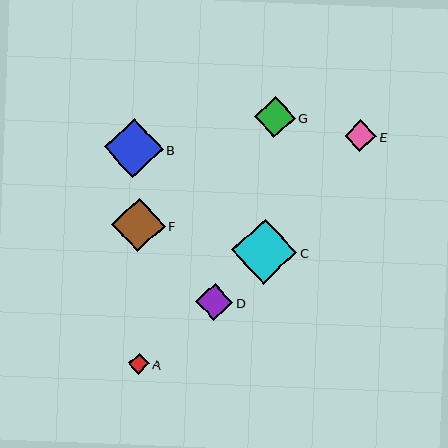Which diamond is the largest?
Diamond C is the largest with a size of approximately 66 pixels.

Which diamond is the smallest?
Diamond A is the smallest with a size of approximately 21 pixels.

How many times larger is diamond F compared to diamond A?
Diamond F is approximately 2.6 times the size of diamond A.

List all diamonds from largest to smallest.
From largest to smallest: C, B, F, G, D, E, A.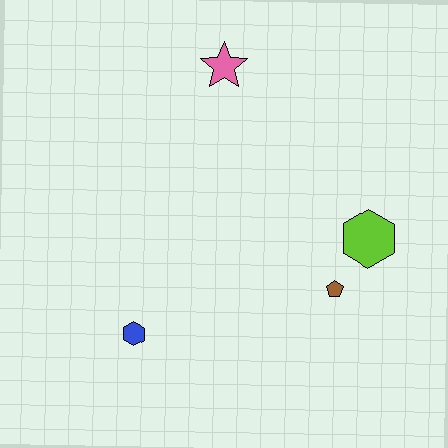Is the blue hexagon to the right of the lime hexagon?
No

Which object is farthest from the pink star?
The blue hexagon is farthest from the pink star.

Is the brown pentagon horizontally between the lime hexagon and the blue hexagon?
Yes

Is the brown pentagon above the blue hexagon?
Yes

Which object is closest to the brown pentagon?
The lime hexagon is closest to the brown pentagon.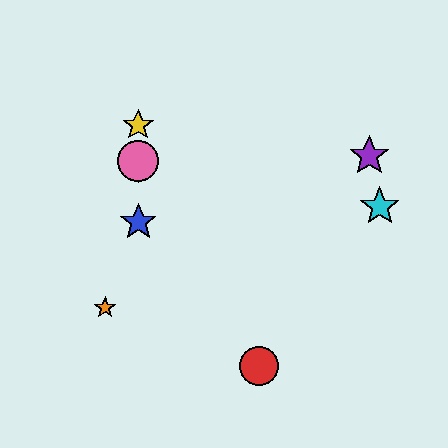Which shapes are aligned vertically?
The blue star, the green hexagon, the yellow star, the pink circle are aligned vertically.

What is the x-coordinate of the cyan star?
The cyan star is at x≈380.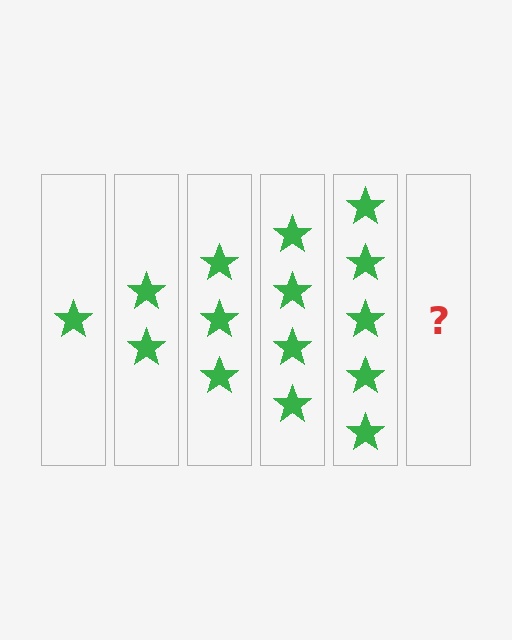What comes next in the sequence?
The next element should be 6 stars.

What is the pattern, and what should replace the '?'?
The pattern is that each step adds one more star. The '?' should be 6 stars.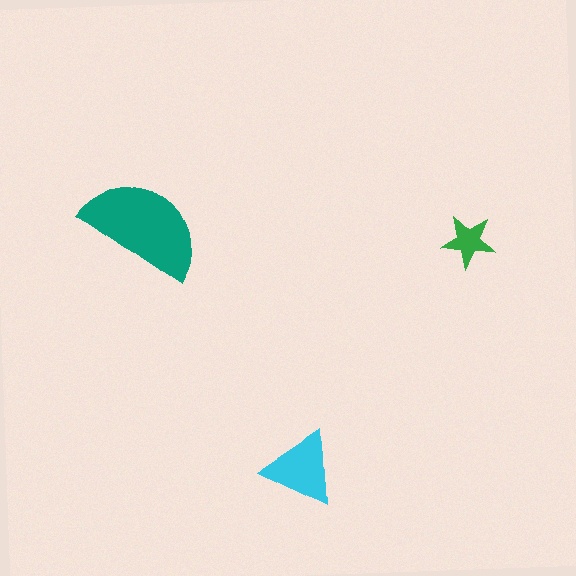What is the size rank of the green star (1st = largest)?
3rd.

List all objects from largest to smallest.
The teal semicircle, the cyan triangle, the green star.